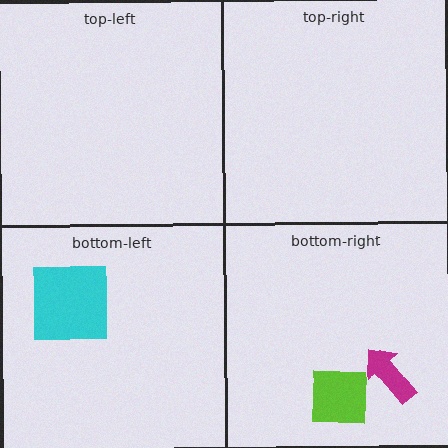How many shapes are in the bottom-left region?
1.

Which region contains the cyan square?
The bottom-left region.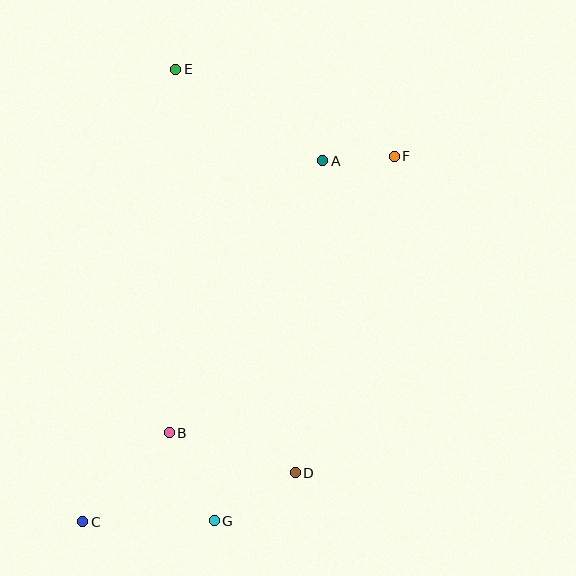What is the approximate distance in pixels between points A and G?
The distance between A and G is approximately 376 pixels.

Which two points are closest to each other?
Points A and F are closest to each other.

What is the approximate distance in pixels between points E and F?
The distance between E and F is approximately 235 pixels.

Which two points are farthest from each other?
Points C and F are farthest from each other.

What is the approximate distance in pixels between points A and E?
The distance between A and E is approximately 173 pixels.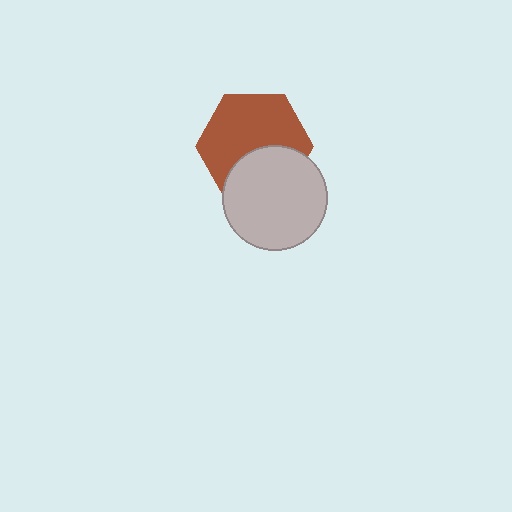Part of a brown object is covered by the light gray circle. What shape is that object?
It is a hexagon.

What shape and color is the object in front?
The object in front is a light gray circle.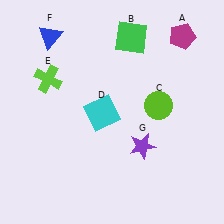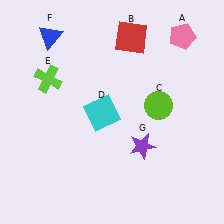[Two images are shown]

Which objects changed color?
A changed from magenta to pink. B changed from green to red.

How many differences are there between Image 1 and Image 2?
There are 2 differences between the two images.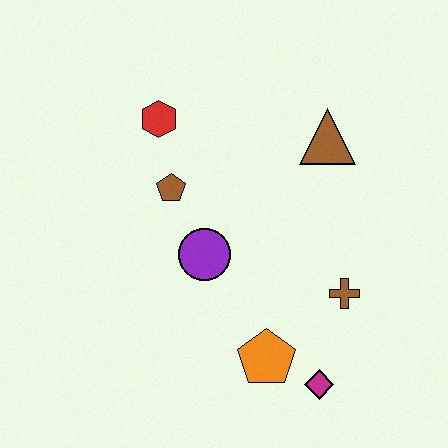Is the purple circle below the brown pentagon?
Yes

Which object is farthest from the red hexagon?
The magenta diamond is farthest from the red hexagon.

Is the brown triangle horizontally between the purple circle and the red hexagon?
No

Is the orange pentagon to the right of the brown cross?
No